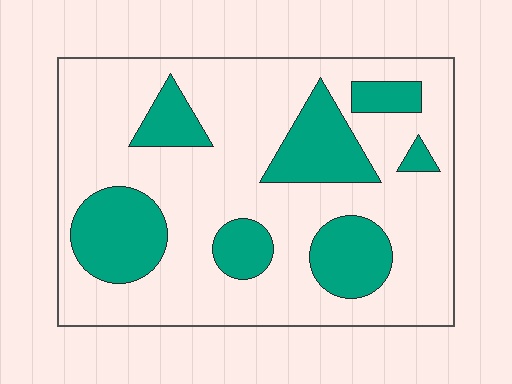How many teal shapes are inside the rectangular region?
7.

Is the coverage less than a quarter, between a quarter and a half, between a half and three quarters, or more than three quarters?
Between a quarter and a half.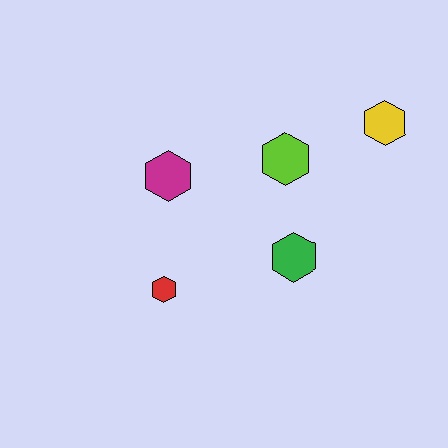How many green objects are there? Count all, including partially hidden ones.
There is 1 green object.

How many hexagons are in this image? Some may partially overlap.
There are 5 hexagons.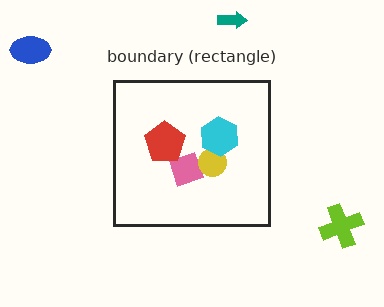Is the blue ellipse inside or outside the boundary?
Outside.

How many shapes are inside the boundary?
4 inside, 3 outside.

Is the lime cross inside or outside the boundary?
Outside.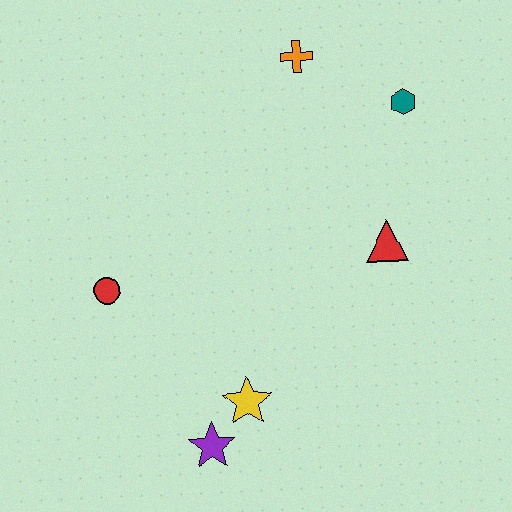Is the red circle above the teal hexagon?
No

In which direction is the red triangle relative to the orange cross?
The red triangle is below the orange cross.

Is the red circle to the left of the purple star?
Yes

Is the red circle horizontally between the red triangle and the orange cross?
No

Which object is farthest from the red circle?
The teal hexagon is farthest from the red circle.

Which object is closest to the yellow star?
The purple star is closest to the yellow star.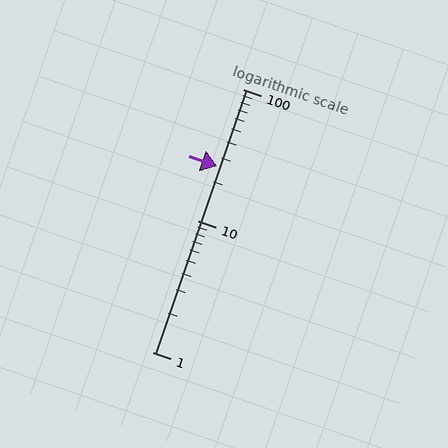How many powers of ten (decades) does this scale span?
The scale spans 2 decades, from 1 to 100.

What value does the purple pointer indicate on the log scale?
The pointer indicates approximately 26.